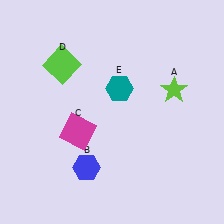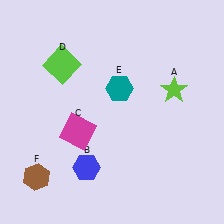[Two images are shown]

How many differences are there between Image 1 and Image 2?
There is 1 difference between the two images.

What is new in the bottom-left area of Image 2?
A brown hexagon (F) was added in the bottom-left area of Image 2.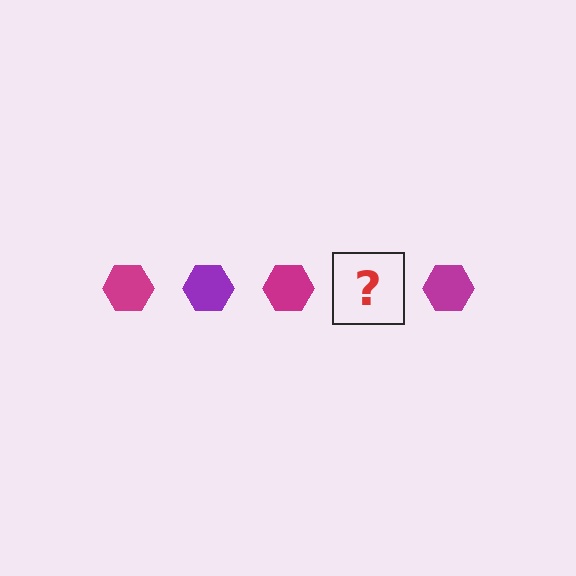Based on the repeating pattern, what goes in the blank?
The blank should be a purple hexagon.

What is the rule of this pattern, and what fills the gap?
The rule is that the pattern cycles through magenta, purple hexagons. The gap should be filled with a purple hexagon.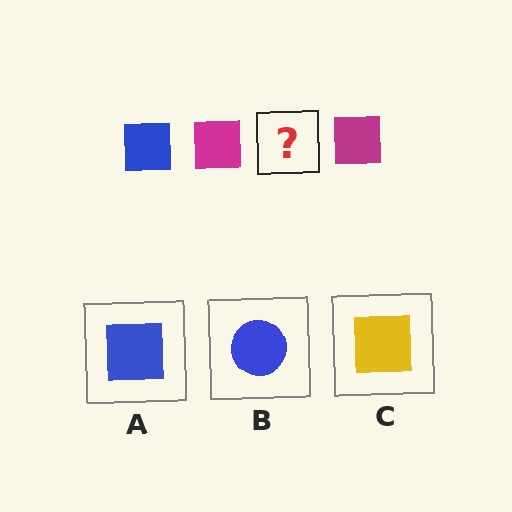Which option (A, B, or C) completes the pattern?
A.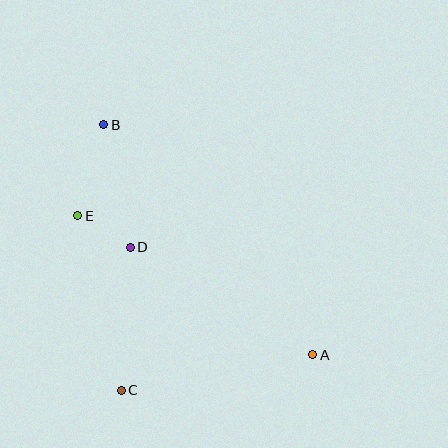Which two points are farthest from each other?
Points A and B are farthest from each other.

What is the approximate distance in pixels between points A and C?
The distance between A and C is approximately 194 pixels.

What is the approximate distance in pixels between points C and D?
The distance between C and D is approximately 143 pixels.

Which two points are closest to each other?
Points D and E are closest to each other.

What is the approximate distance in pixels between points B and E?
The distance between B and E is approximately 95 pixels.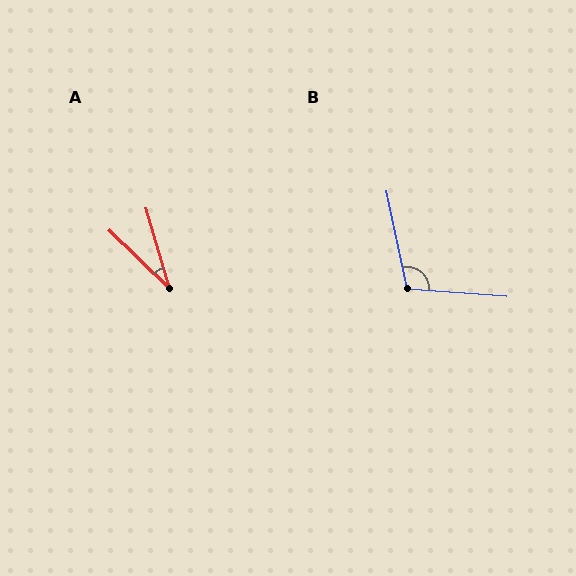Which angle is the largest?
B, at approximately 106 degrees.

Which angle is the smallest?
A, at approximately 30 degrees.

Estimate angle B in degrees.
Approximately 106 degrees.